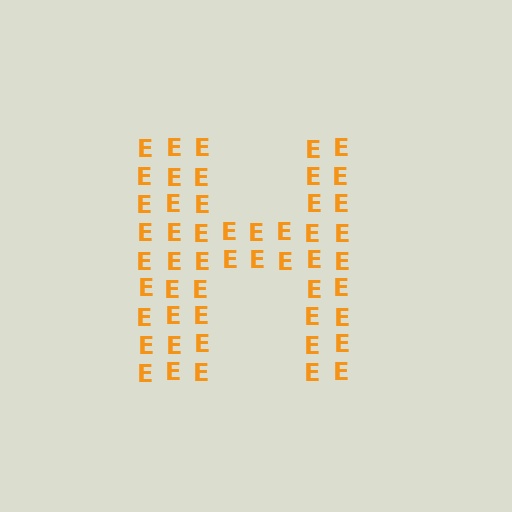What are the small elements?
The small elements are letter E's.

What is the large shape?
The large shape is the letter H.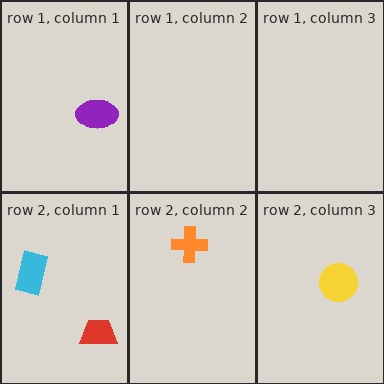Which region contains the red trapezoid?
The row 2, column 1 region.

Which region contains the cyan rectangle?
The row 2, column 1 region.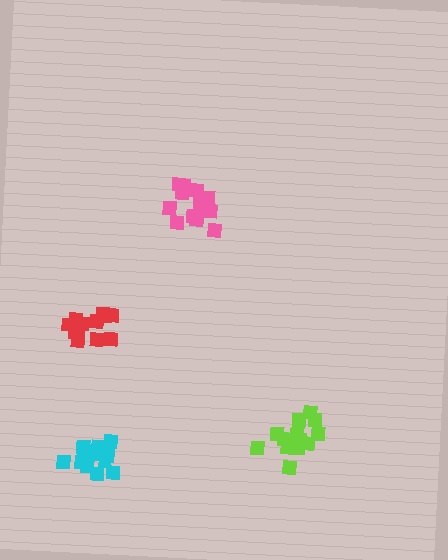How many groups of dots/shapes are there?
There are 4 groups.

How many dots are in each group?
Group 1: 17 dots, Group 2: 13 dots, Group 3: 14 dots, Group 4: 13 dots (57 total).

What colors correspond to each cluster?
The clusters are colored: cyan, red, lime, pink.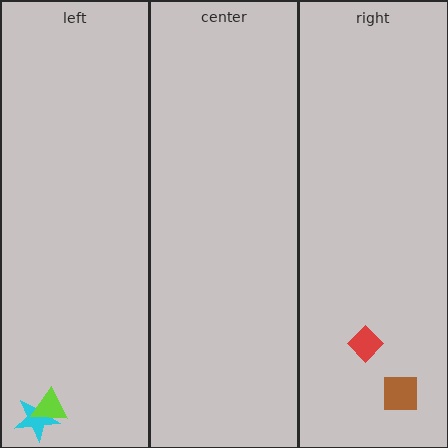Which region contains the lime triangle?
The left region.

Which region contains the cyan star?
The left region.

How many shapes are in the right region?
2.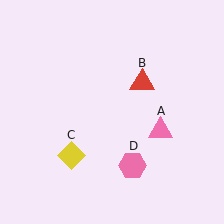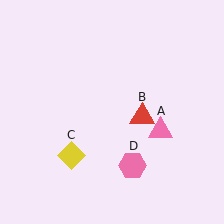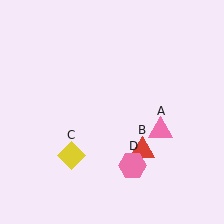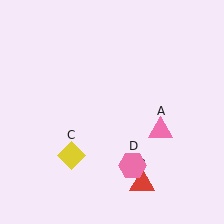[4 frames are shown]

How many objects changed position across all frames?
1 object changed position: red triangle (object B).